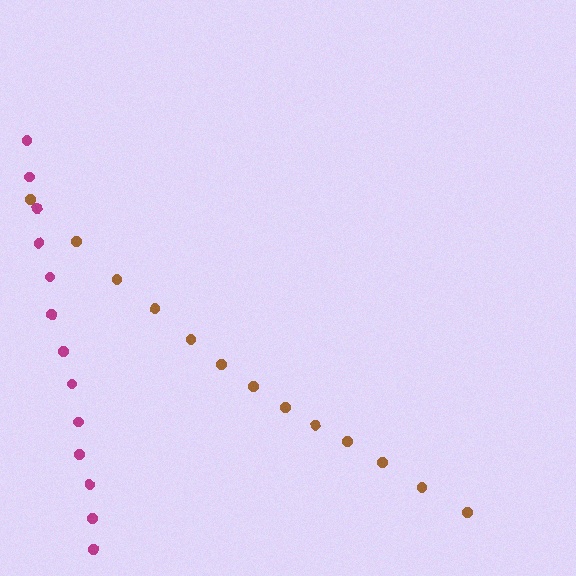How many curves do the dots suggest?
There are 2 distinct paths.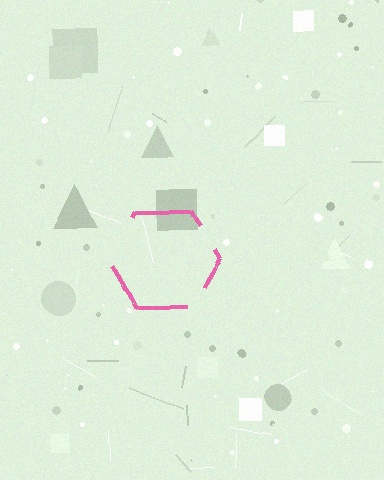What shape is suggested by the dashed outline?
The dashed outline suggests a hexagon.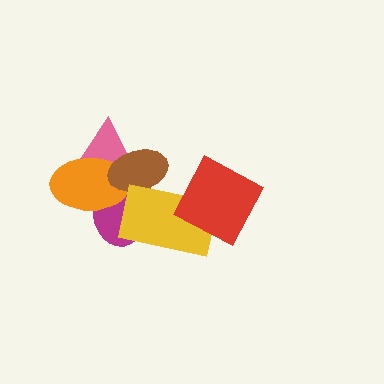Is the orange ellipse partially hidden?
Yes, it is partially covered by another shape.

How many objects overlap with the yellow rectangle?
3 objects overlap with the yellow rectangle.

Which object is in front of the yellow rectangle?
The red square is in front of the yellow rectangle.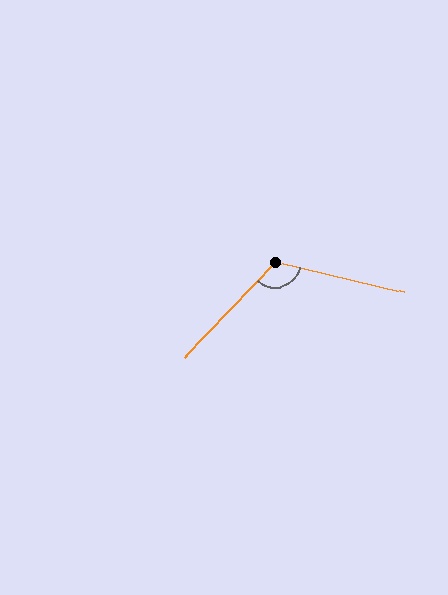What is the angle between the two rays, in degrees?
Approximately 120 degrees.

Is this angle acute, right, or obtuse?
It is obtuse.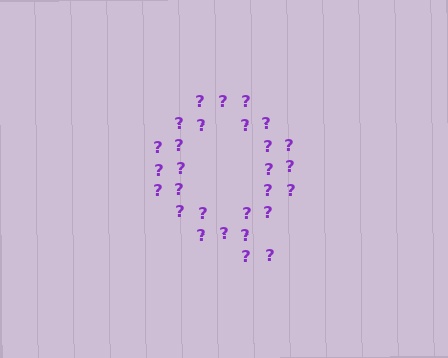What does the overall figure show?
The overall figure shows the letter Q.